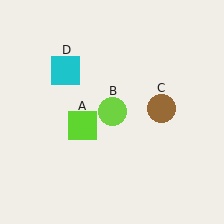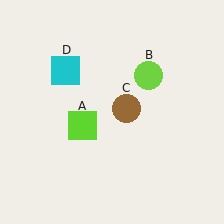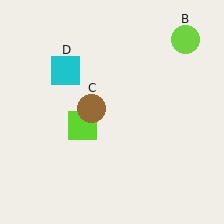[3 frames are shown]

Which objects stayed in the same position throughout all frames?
Lime square (object A) and cyan square (object D) remained stationary.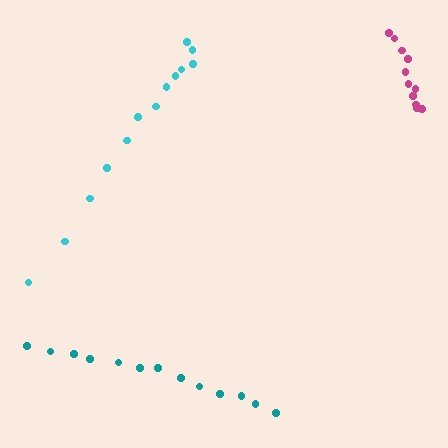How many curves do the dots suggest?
There are 3 distinct paths.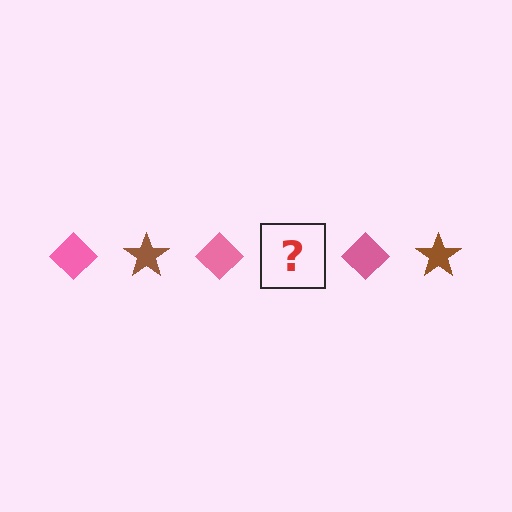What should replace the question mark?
The question mark should be replaced with a brown star.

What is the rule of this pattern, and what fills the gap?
The rule is that the pattern alternates between pink diamond and brown star. The gap should be filled with a brown star.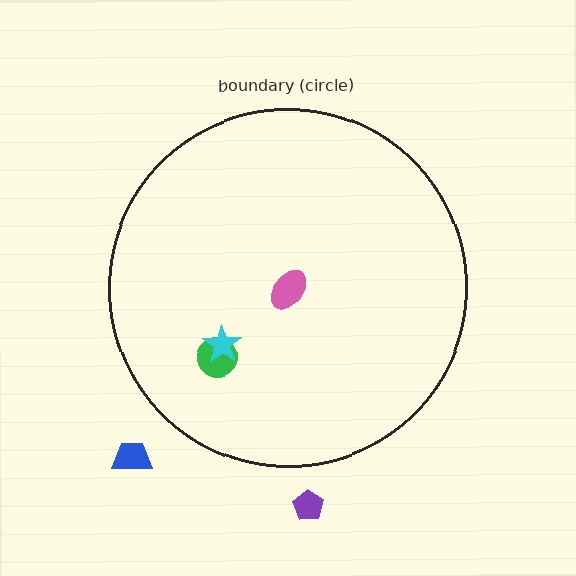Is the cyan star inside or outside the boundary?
Inside.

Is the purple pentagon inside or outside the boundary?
Outside.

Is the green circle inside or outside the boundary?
Inside.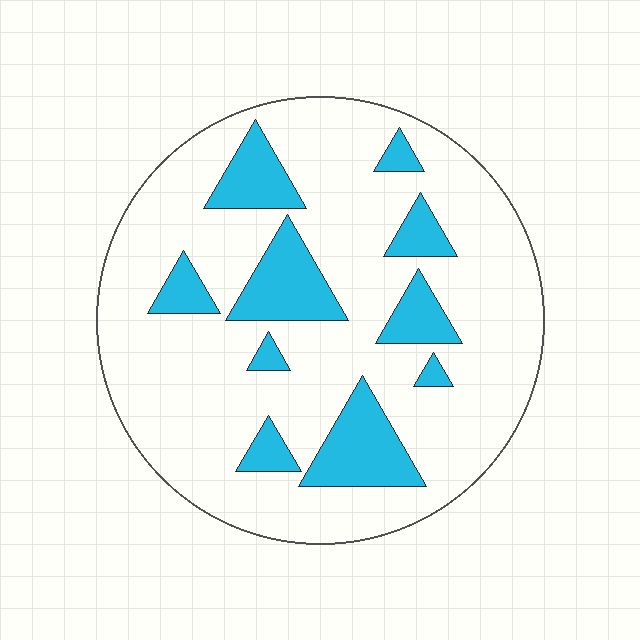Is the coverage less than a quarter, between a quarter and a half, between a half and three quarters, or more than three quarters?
Less than a quarter.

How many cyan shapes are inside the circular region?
10.